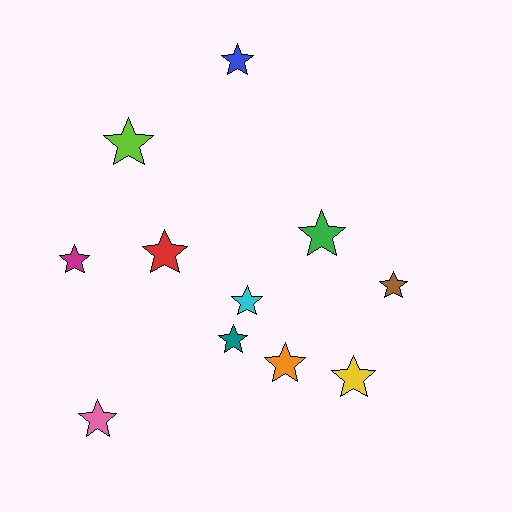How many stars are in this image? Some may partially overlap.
There are 11 stars.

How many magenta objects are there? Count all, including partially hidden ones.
There is 1 magenta object.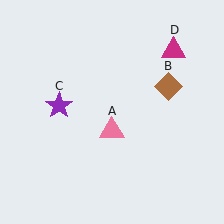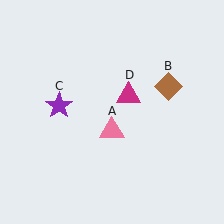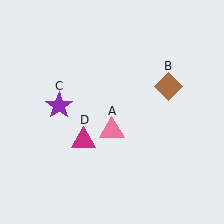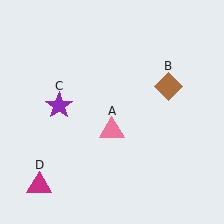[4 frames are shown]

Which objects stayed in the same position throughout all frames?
Pink triangle (object A) and brown diamond (object B) and purple star (object C) remained stationary.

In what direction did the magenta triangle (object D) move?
The magenta triangle (object D) moved down and to the left.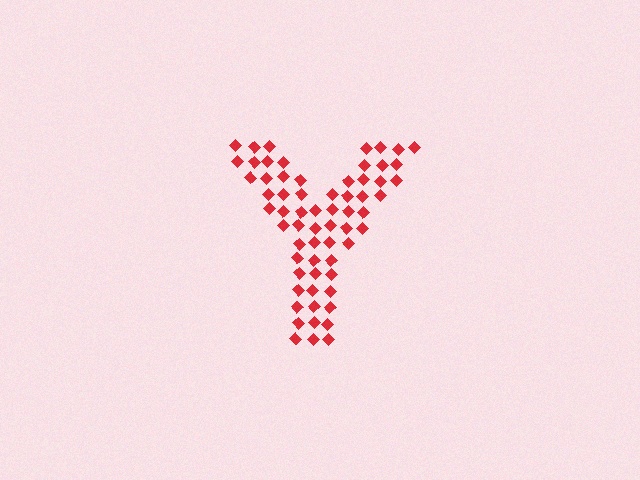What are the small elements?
The small elements are diamonds.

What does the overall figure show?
The overall figure shows the letter Y.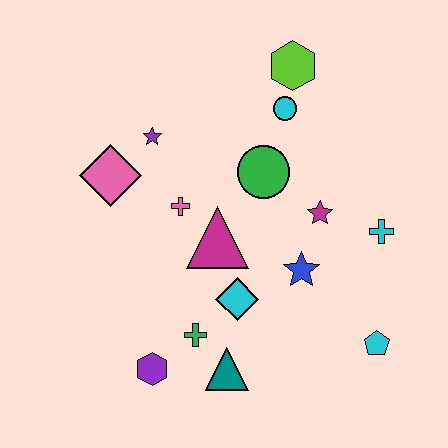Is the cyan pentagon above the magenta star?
No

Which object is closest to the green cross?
The teal triangle is closest to the green cross.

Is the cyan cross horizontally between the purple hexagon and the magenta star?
No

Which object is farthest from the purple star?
The cyan pentagon is farthest from the purple star.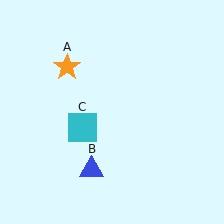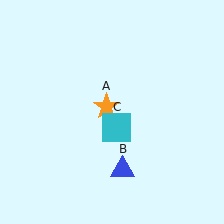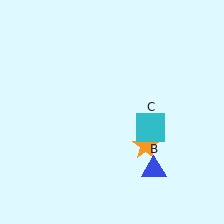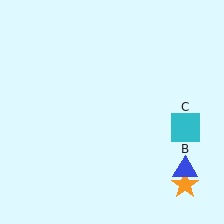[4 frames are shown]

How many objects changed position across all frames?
3 objects changed position: orange star (object A), blue triangle (object B), cyan square (object C).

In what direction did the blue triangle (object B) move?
The blue triangle (object B) moved right.